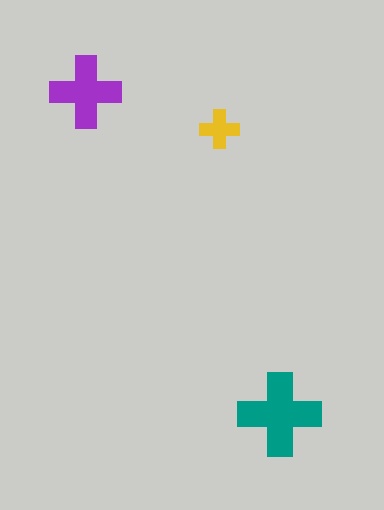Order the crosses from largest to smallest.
the teal one, the purple one, the yellow one.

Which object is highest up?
The purple cross is topmost.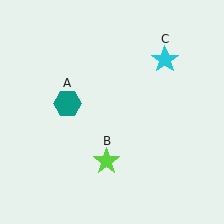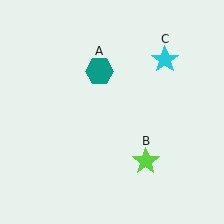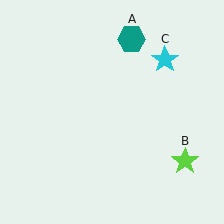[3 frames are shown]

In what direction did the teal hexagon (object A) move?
The teal hexagon (object A) moved up and to the right.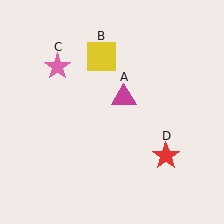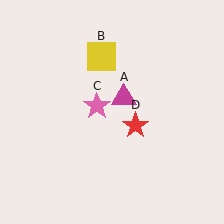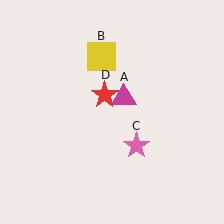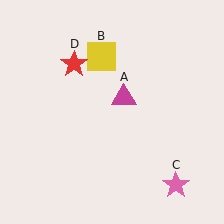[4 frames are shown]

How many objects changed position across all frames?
2 objects changed position: pink star (object C), red star (object D).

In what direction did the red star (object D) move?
The red star (object D) moved up and to the left.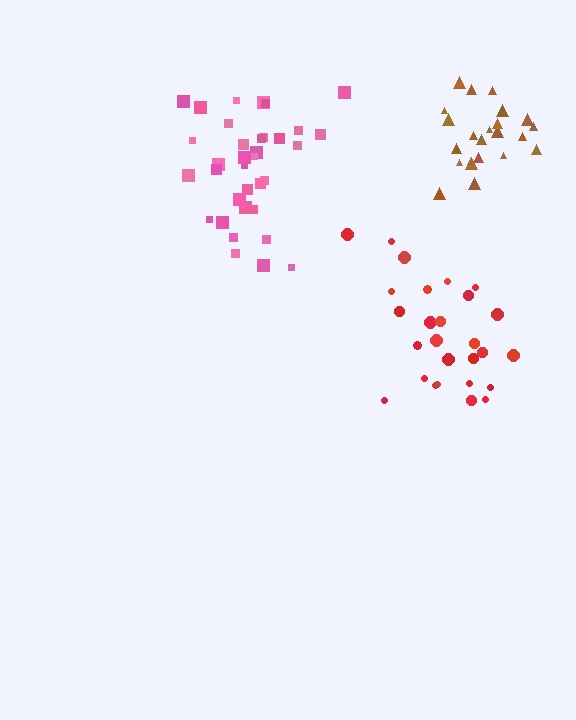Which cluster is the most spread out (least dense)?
Red.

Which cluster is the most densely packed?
Brown.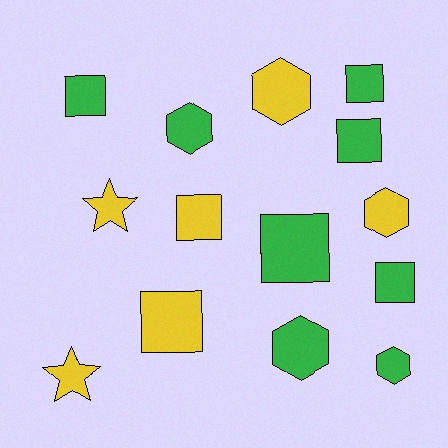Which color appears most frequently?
Green, with 8 objects.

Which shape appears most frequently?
Square, with 7 objects.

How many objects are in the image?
There are 14 objects.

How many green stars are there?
There are no green stars.